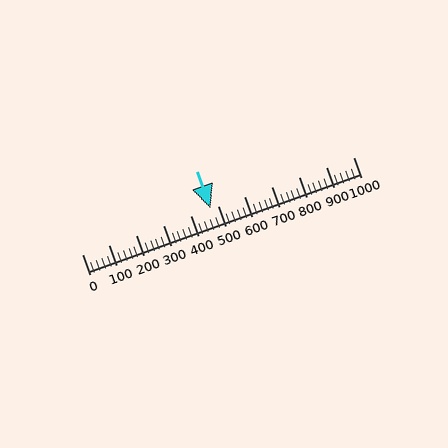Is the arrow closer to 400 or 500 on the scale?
The arrow is closer to 500.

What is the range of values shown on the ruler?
The ruler shows values from 0 to 1000.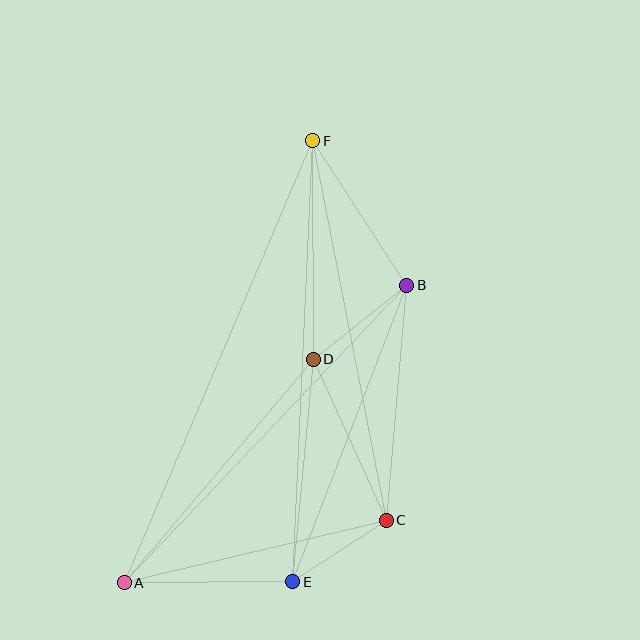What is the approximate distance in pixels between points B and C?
The distance between B and C is approximately 236 pixels.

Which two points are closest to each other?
Points C and E are closest to each other.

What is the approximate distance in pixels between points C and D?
The distance between C and D is approximately 176 pixels.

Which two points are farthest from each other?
Points A and F are farthest from each other.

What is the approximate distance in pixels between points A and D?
The distance between A and D is approximately 293 pixels.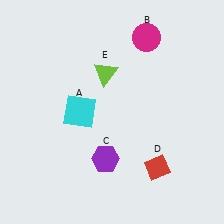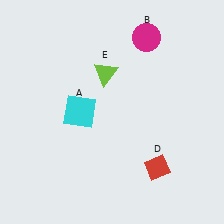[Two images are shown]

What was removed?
The purple hexagon (C) was removed in Image 2.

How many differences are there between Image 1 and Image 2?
There is 1 difference between the two images.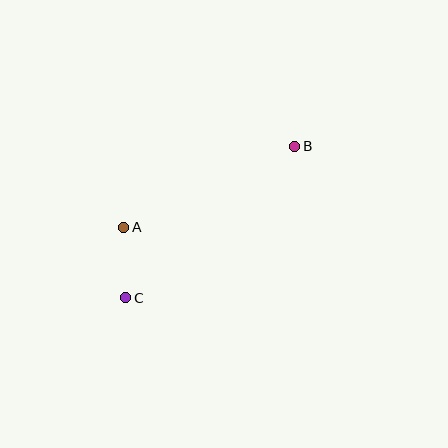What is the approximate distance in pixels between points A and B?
The distance between A and B is approximately 189 pixels.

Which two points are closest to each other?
Points A and C are closest to each other.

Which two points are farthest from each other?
Points B and C are farthest from each other.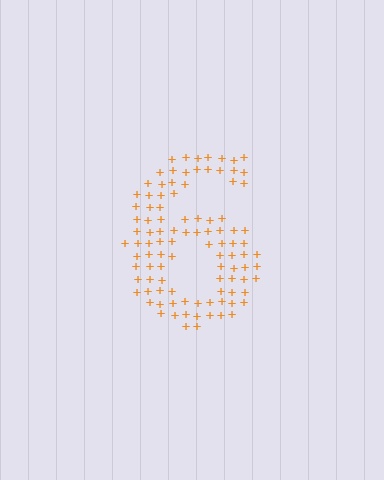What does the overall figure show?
The overall figure shows the digit 6.